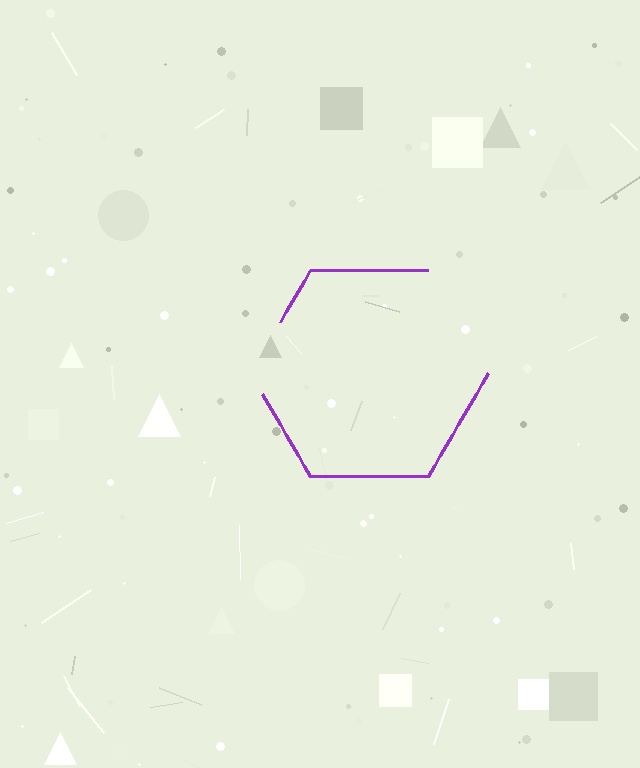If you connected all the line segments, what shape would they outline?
They would outline a hexagon.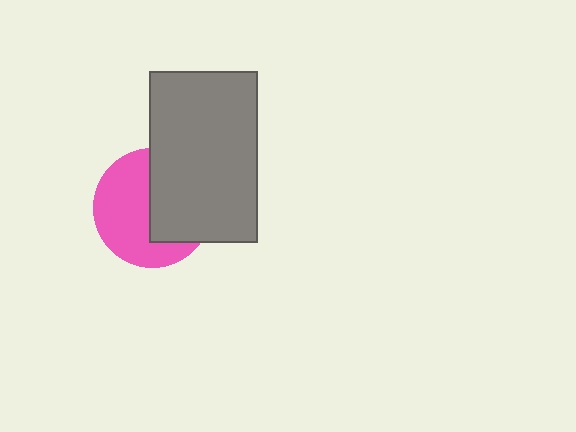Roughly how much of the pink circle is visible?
About half of it is visible (roughly 55%).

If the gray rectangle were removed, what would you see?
You would see the complete pink circle.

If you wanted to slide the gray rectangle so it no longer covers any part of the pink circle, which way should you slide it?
Slide it right — that is the most direct way to separate the two shapes.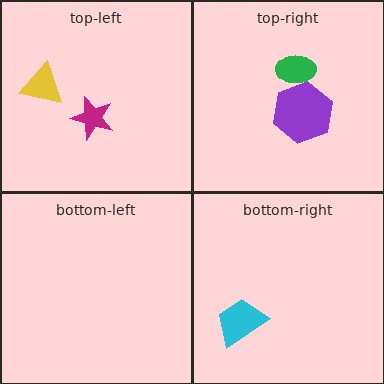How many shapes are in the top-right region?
2.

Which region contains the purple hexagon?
The top-right region.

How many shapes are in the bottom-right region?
1.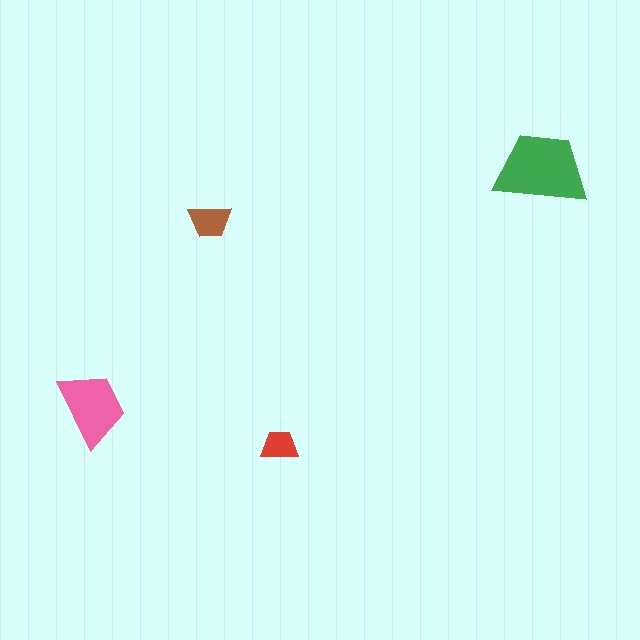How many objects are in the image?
There are 4 objects in the image.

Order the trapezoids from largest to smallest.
the green one, the pink one, the brown one, the red one.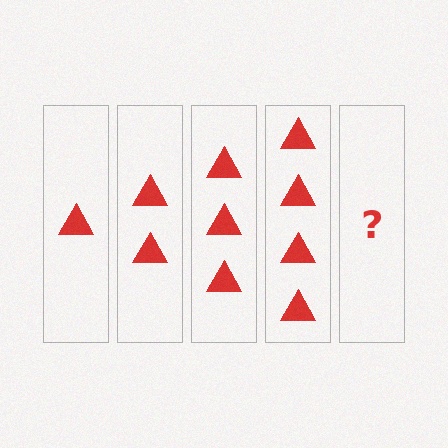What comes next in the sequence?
The next element should be 5 triangles.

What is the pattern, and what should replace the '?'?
The pattern is that each step adds one more triangle. The '?' should be 5 triangles.